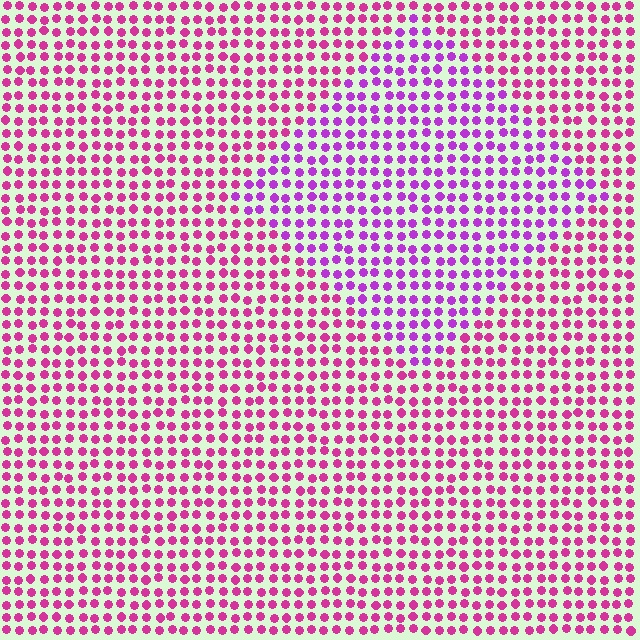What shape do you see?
I see a diamond.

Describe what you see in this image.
The image is filled with small magenta elements in a uniform arrangement. A diamond-shaped region is visible where the elements are tinted to a slightly different hue, forming a subtle color boundary.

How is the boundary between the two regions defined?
The boundary is defined purely by a slight shift in hue (about 31 degrees). Spacing, size, and orientation are identical on both sides.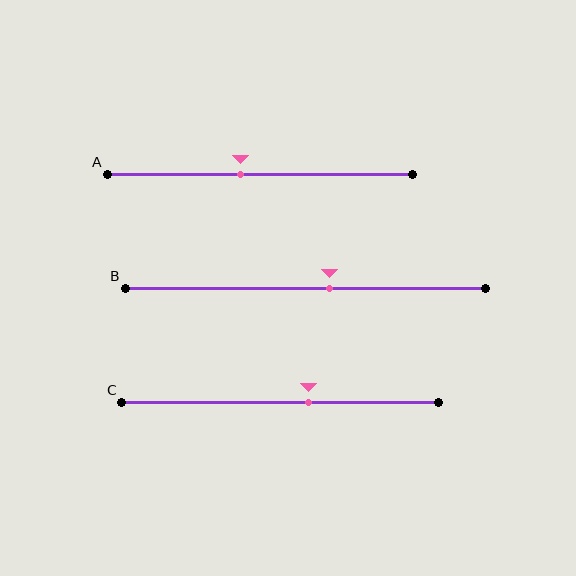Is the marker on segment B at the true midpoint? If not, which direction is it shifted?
No, the marker on segment B is shifted to the right by about 7% of the segment length.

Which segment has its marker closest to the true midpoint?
Segment A has its marker closest to the true midpoint.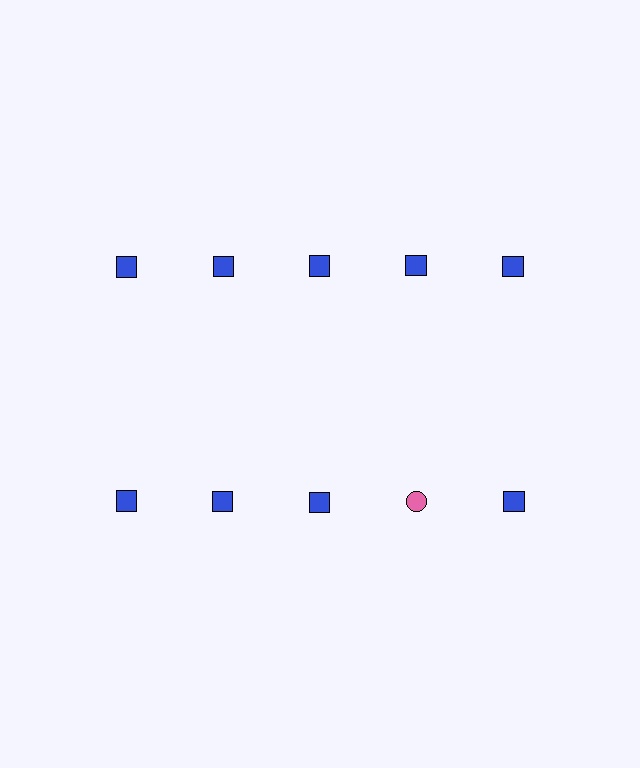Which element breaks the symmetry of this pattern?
The pink circle in the second row, second from right column breaks the symmetry. All other shapes are blue squares.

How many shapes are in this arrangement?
There are 10 shapes arranged in a grid pattern.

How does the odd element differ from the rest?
It differs in both color (pink instead of blue) and shape (circle instead of square).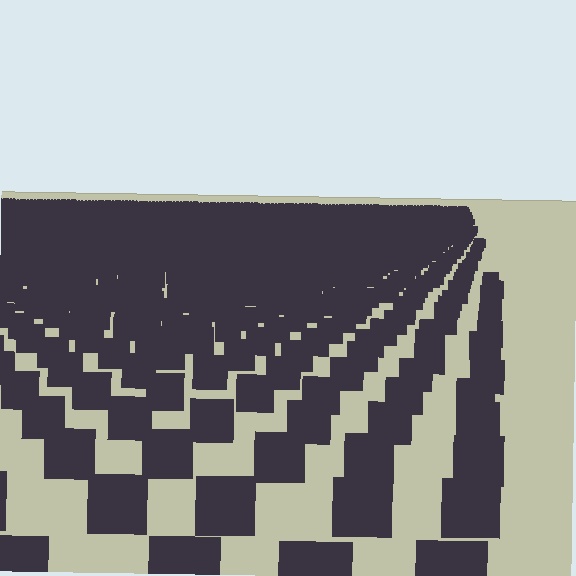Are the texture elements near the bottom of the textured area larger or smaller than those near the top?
Larger. Near the bottom, elements are closer to the viewer and appear at a bigger on-screen size.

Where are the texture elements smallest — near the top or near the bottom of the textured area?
Near the top.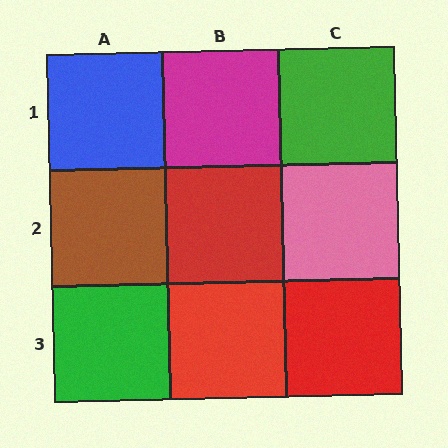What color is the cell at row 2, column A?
Brown.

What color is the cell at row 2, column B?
Red.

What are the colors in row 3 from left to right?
Green, red, red.